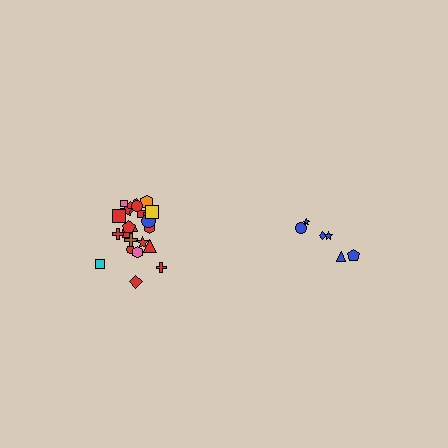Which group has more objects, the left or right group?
The left group.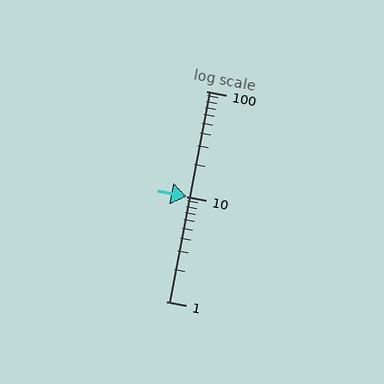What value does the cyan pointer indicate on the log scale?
The pointer indicates approximately 10.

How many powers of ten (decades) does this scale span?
The scale spans 2 decades, from 1 to 100.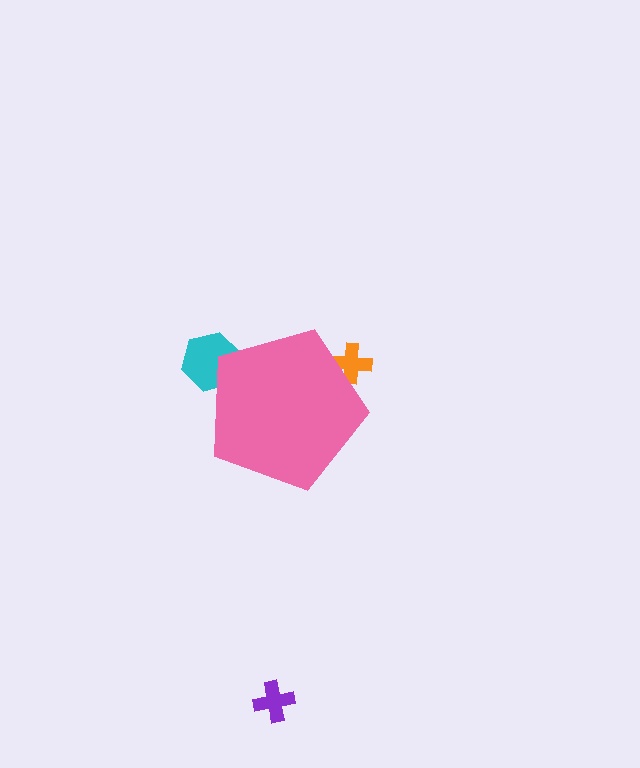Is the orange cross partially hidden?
Yes, the orange cross is partially hidden behind the pink pentagon.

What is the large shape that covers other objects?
A pink pentagon.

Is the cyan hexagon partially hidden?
Yes, the cyan hexagon is partially hidden behind the pink pentagon.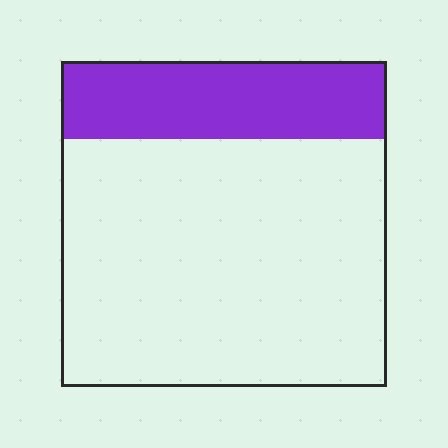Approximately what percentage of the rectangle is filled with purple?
Approximately 25%.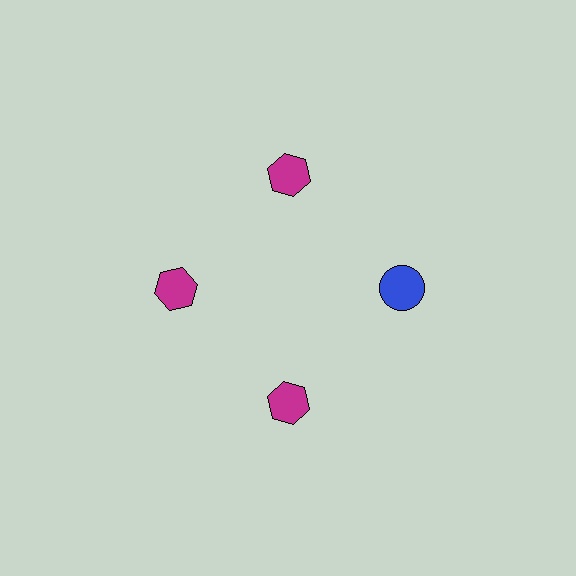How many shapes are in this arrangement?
There are 4 shapes arranged in a ring pattern.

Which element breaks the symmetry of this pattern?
The blue circle at roughly the 3 o'clock position breaks the symmetry. All other shapes are magenta hexagons.